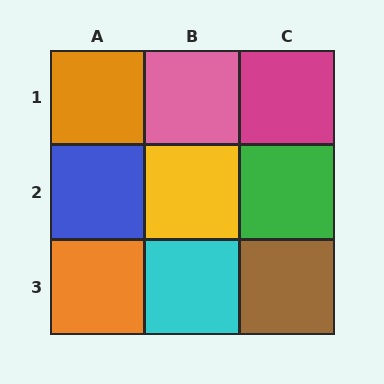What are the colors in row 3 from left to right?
Orange, cyan, brown.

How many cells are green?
1 cell is green.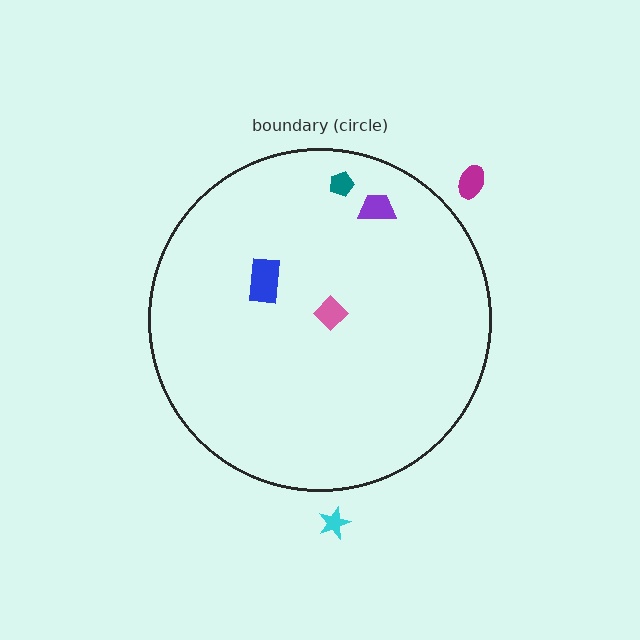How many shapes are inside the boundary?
4 inside, 2 outside.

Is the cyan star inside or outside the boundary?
Outside.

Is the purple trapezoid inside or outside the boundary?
Inside.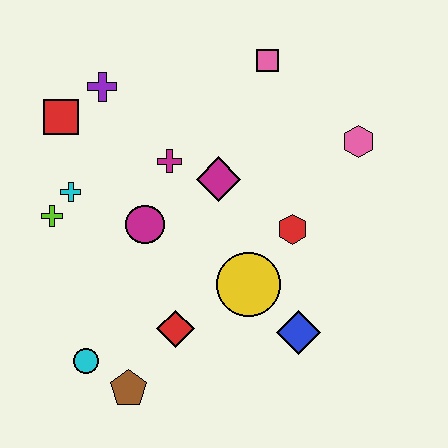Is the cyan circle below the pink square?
Yes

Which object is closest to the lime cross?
The cyan cross is closest to the lime cross.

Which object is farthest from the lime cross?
The pink hexagon is farthest from the lime cross.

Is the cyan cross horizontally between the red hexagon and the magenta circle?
No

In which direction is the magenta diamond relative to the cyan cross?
The magenta diamond is to the right of the cyan cross.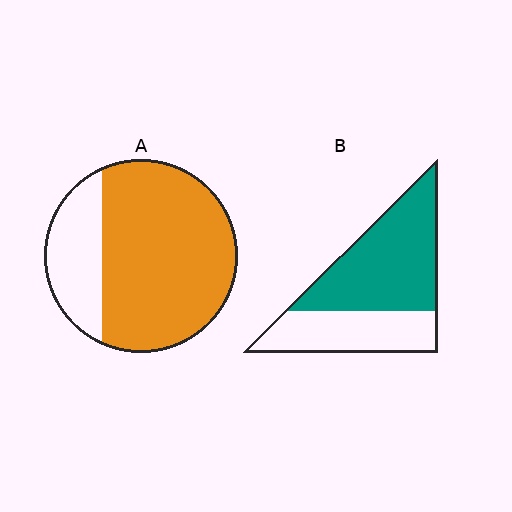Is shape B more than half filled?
Yes.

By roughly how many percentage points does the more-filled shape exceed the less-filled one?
By roughly 15 percentage points (A over B).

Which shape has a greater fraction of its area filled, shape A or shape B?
Shape A.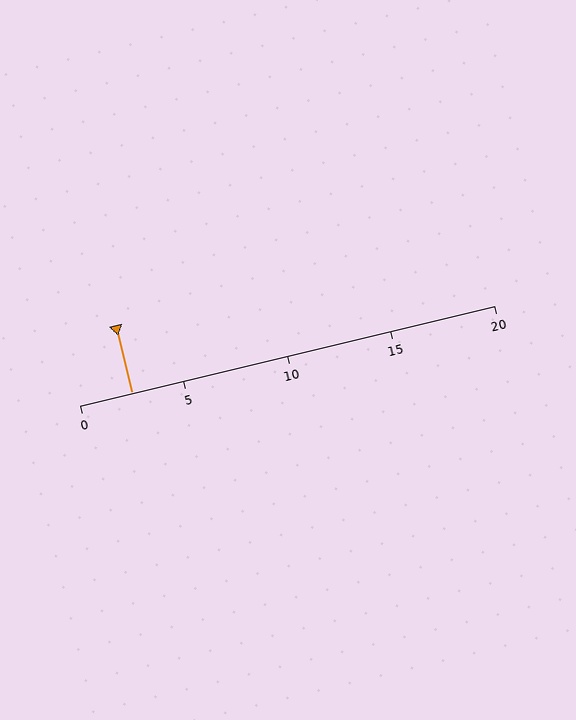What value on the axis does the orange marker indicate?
The marker indicates approximately 2.5.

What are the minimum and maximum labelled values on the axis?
The axis runs from 0 to 20.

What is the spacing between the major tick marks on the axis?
The major ticks are spaced 5 apart.